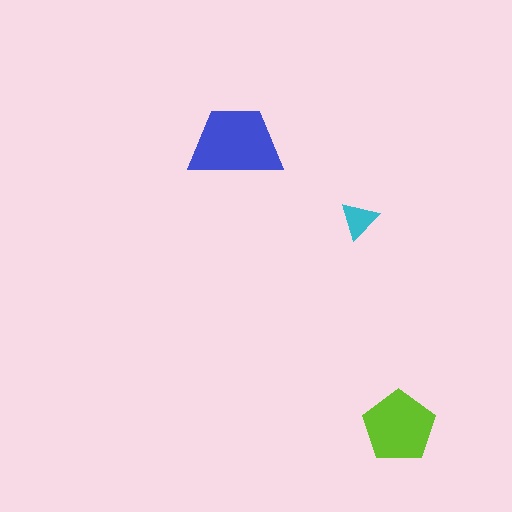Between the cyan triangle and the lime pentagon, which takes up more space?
The lime pentagon.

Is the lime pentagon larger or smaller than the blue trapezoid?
Smaller.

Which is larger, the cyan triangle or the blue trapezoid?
The blue trapezoid.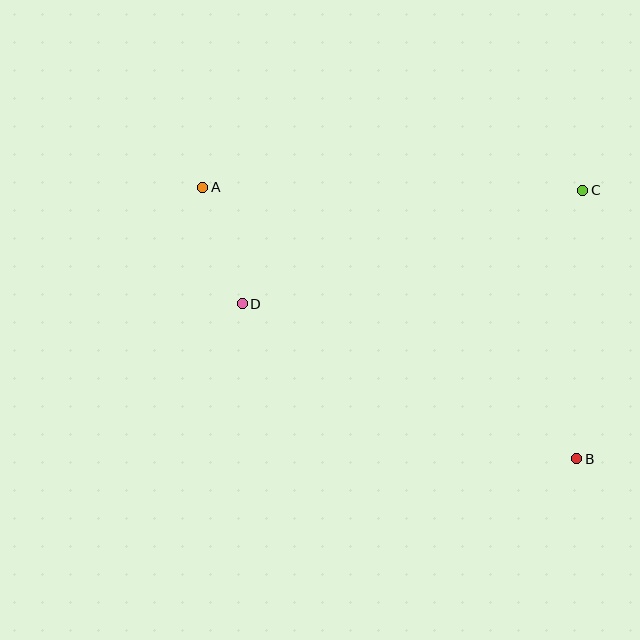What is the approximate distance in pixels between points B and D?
The distance between B and D is approximately 368 pixels.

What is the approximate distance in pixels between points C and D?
The distance between C and D is approximately 359 pixels.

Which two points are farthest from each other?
Points A and B are farthest from each other.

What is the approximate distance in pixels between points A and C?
The distance between A and C is approximately 380 pixels.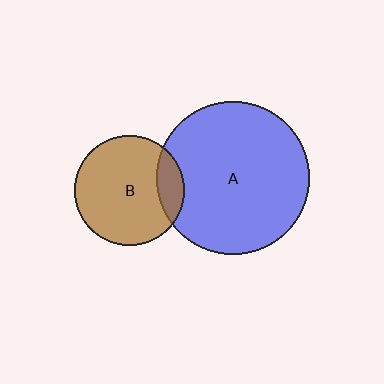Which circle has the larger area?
Circle A (blue).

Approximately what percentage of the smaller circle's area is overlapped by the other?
Approximately 15%.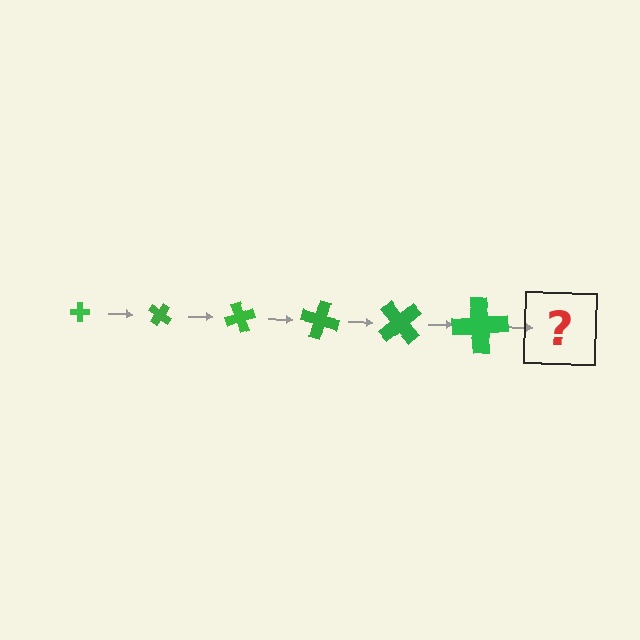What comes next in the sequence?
The next element should be a cross, larger than the previous one and rotated 210 degrees from the start.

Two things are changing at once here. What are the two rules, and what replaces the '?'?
The two rules are that the cross grows larger each step and it rotates 35 degrees each step. The '?' should be a cross, larger than the previous one and rotated 210 degrees from the start.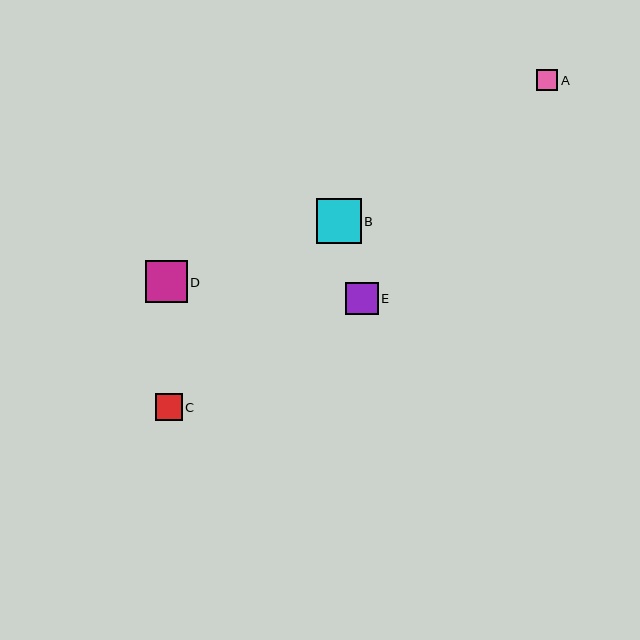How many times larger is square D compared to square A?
Square D is approximately 2.0 times the size of square A.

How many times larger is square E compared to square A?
Square E is approximately 1.5 times the size of square A.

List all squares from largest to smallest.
From largest to smallest: B, D, E, C, A.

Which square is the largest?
Square B is the largest with a size of approximately 45 pixels.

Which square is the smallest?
Square A is the smallest with a size of approximately 21 pixels.